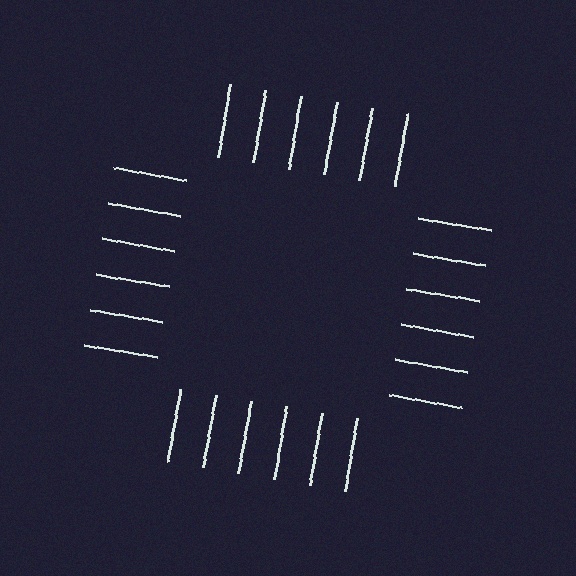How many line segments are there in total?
24 — 6 along each of the 4 edges.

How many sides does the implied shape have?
4 sides — the line-ends trace a square.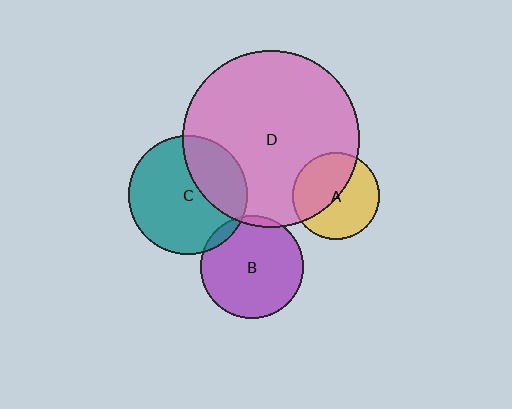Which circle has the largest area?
Circle D (pink).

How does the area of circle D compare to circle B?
Approximately 2.9 times.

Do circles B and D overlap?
Yes.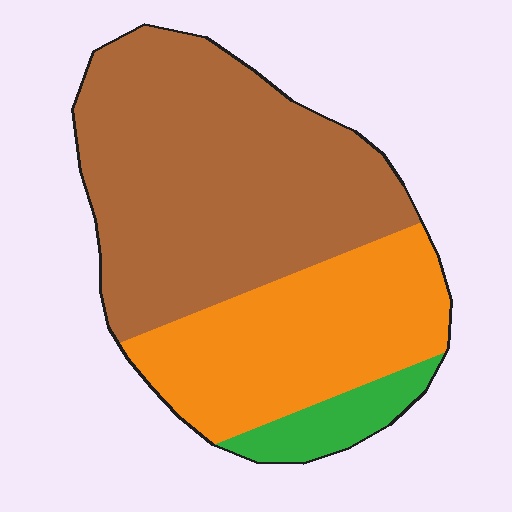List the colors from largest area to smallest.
From largest to smallest: brown, orange, green.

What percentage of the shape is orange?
Orange covers 34% of the shape.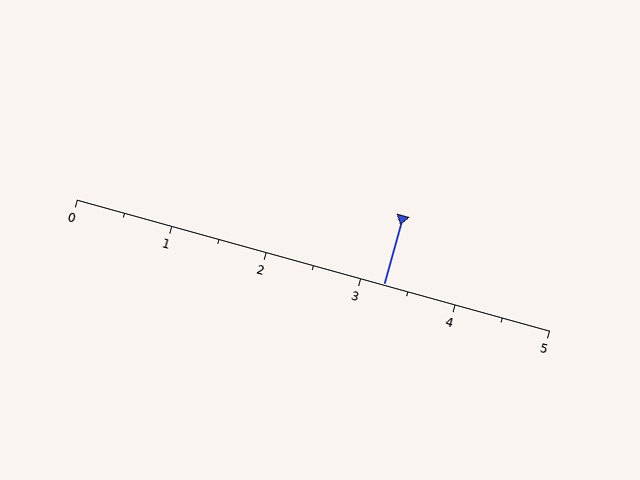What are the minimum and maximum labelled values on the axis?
The axis runs from 0 to 5.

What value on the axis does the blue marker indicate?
The marker indicates approximately 3.2.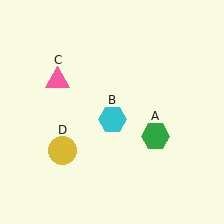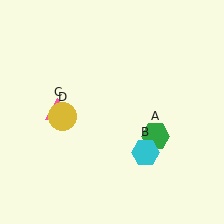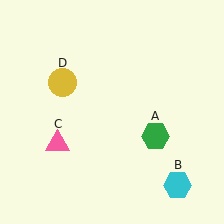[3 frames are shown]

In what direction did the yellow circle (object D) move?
The yellow circle (object D) moved up.